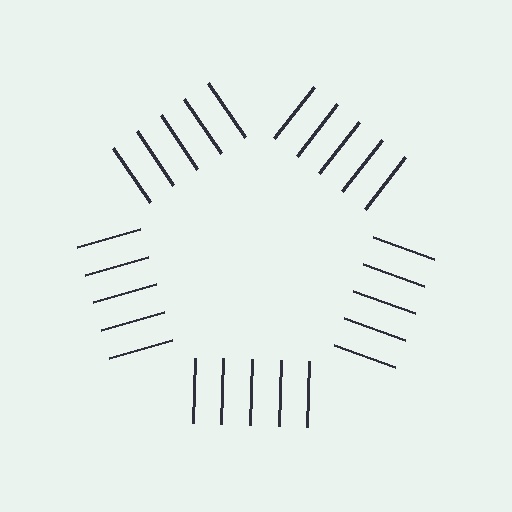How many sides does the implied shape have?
5 sides — the line-ends trace a pentagon.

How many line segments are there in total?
25 — 5 along each of the 5 edges.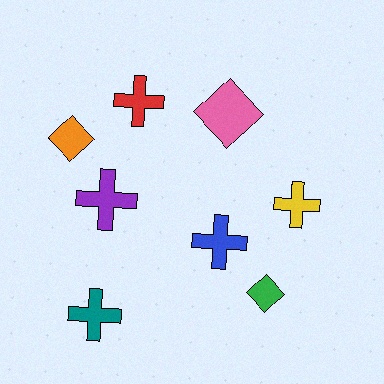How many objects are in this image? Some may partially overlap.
There are 8 objects.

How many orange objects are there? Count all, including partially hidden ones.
There is 1 orange object.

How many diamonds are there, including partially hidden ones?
There are 3 diamonds.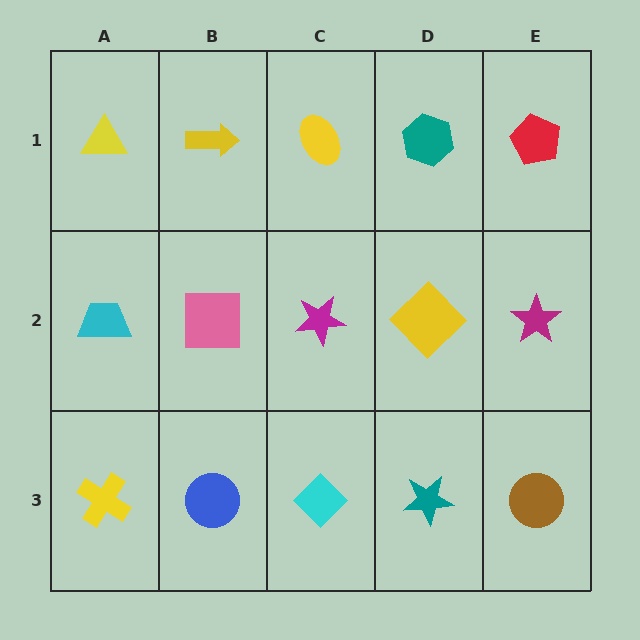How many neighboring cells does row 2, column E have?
3.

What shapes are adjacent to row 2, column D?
A teal hexagon (row 1, column D), a teal star (row 3, column D), a magenta star (row 2, column C), a magenta star (row 2, column E).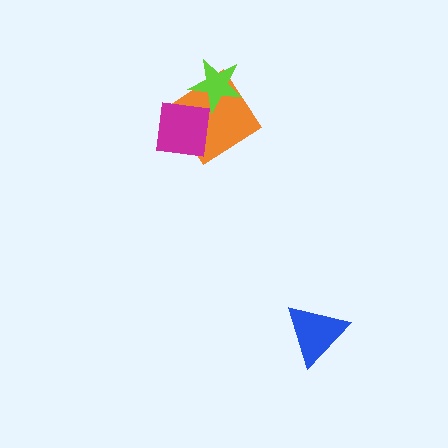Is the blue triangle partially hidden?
No, no other shape covers it.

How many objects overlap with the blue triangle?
0 objects overlap with the blue triangle.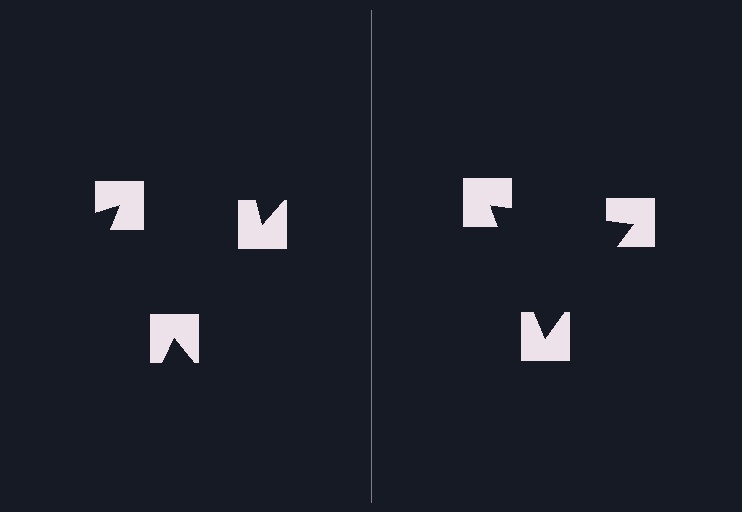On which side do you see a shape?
An illusory triangle appears on the right side. On the left side the wedge cuts are rotated, so no coherent shape forms.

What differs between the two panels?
The notched squares are positioned identically on both sides; only the wedge orientations differ. On the right they align to a triangle; on the left they are misaligned.